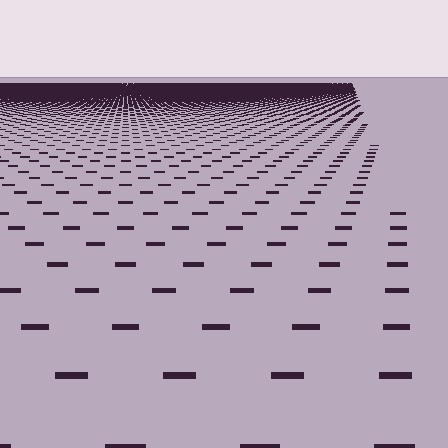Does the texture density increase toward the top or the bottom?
Density increases toward the top.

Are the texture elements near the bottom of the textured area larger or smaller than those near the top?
Larger. Near the bottom, elements are closer to the viewer and appear at a bigger on-screen size.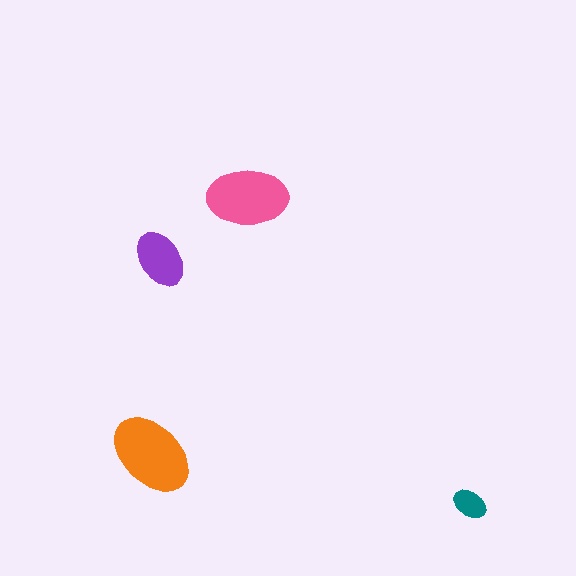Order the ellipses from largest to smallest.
the orange one, the pink one, the purple one, the teal one.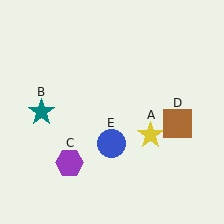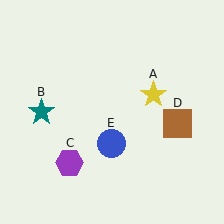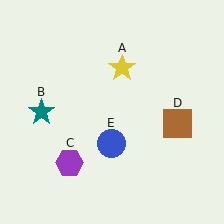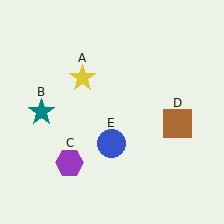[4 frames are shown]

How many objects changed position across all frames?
1 object changed position: yellow star (object A).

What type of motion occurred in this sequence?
The yellow star (object A) rotated counterclockwise around the center of the scene.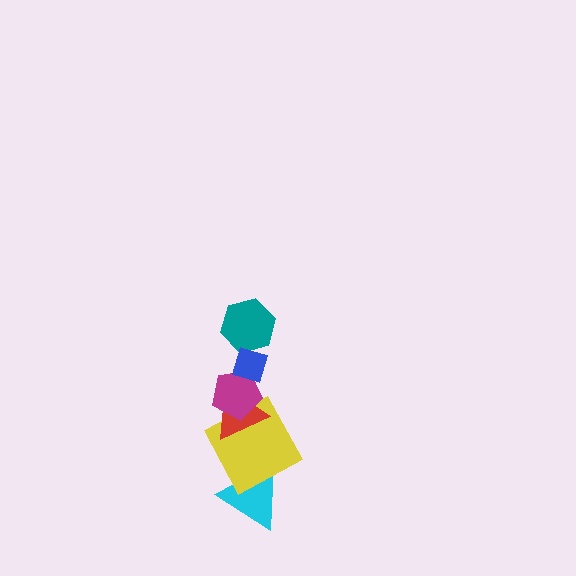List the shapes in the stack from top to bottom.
From top to bottom: the blue diamond, the teal hexagon, the magenta pentagon, the red triangle, the yellow square, the cyan triangle.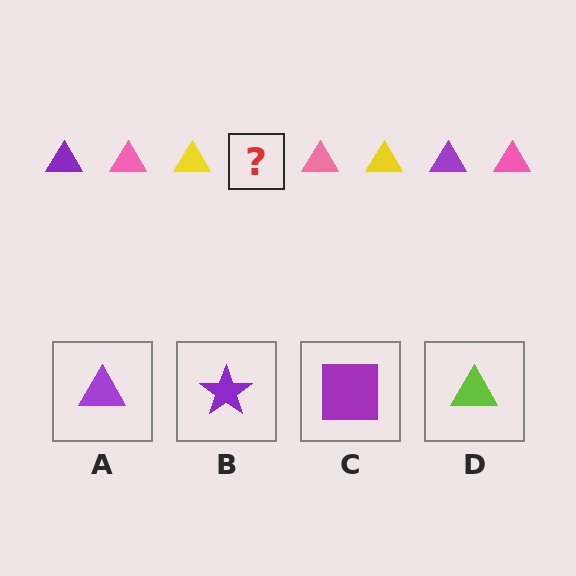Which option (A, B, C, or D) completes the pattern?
A.